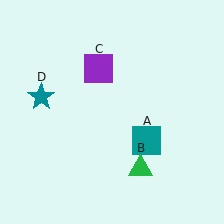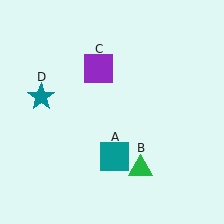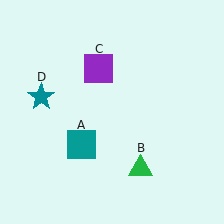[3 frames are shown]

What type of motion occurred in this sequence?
The teal square (object A) rotated clockwise around the center of the scene.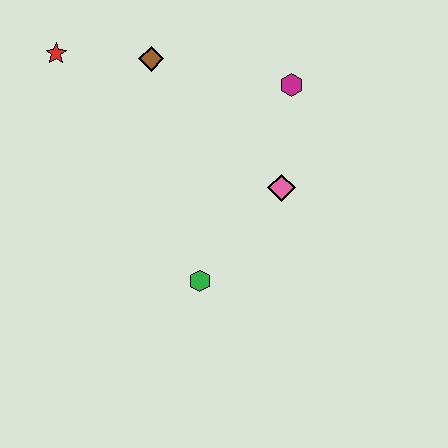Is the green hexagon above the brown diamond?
No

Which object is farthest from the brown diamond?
The green hexagon is farthest from the brown diamond.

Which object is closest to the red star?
The brown diamond is closest to the red star.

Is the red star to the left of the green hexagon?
Yes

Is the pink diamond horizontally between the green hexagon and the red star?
No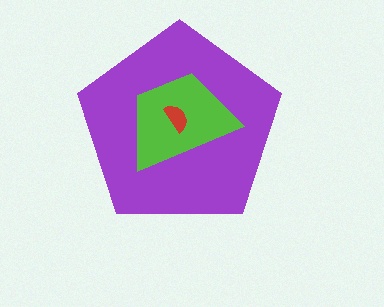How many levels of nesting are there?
3.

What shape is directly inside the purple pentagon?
The lime trapezoid.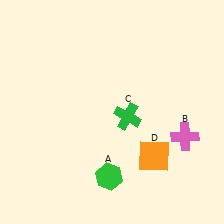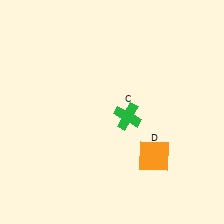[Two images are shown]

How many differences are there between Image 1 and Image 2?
There are 2 differences between the two images.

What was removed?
The green hexagon (A), the pink cross (B) were removed in Image 2.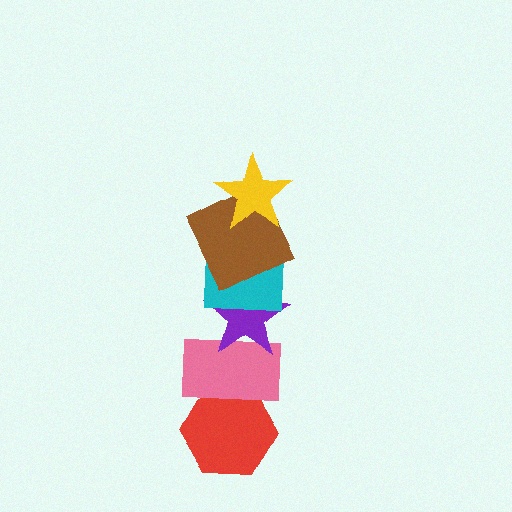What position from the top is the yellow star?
The yellow star is 1st from the top.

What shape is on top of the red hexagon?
The pink rectangle is on top of the red hexagon.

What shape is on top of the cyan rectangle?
The brown square is on top of the cyan rectangle.